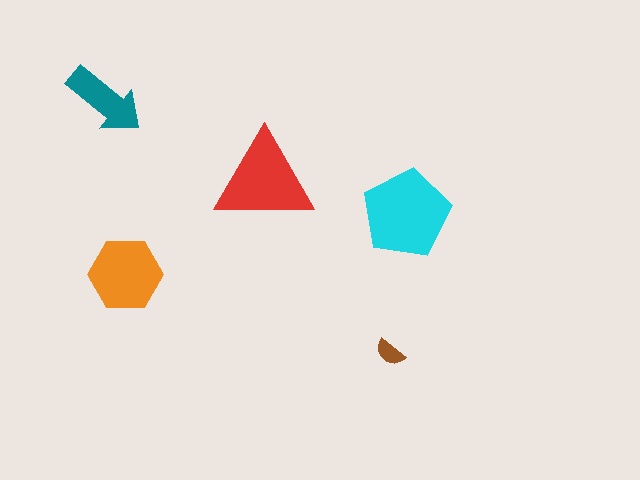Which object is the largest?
The cyan pentagon.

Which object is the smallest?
The brown semicircle.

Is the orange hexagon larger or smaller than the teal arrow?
Larger.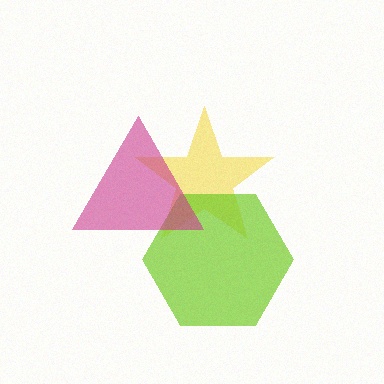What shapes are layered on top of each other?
The layered shapes are: a yellow star, a lime hexagon, a magenta triangle.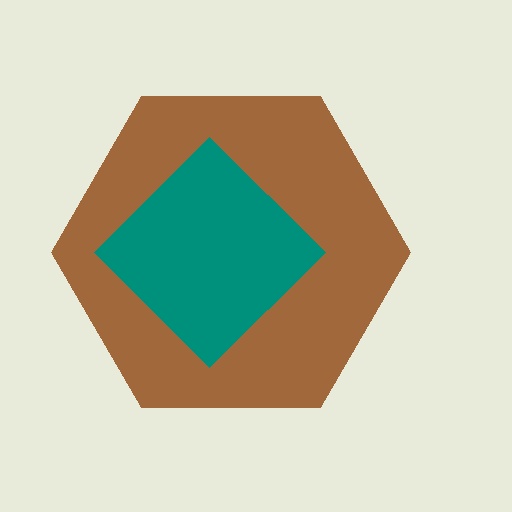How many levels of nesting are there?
2.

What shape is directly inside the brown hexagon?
The teal diamond.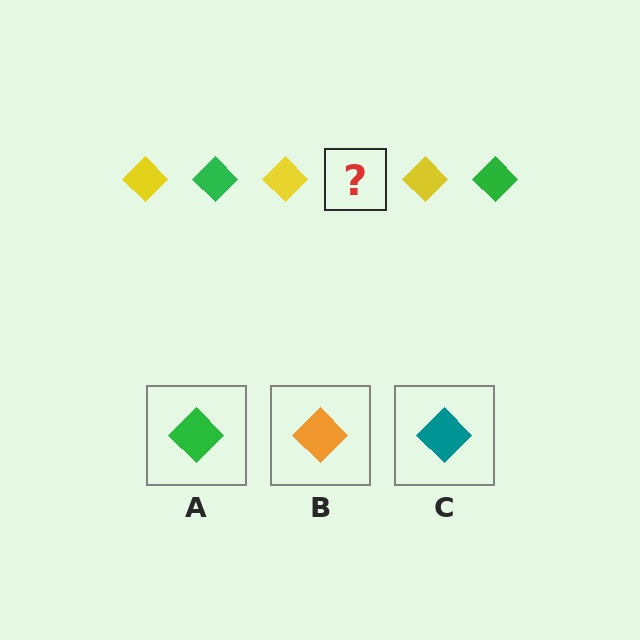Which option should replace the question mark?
Option A.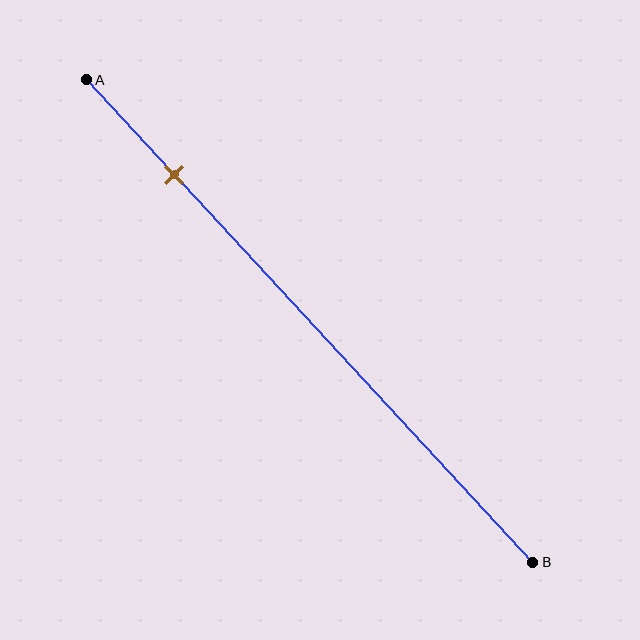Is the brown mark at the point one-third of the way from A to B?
No, the mark is at about 20% from A, not at the 33% one-third point.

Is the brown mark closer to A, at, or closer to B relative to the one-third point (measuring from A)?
The brown mark is closer to point A than the one-third point of segment AB.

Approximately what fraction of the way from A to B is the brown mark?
The brown mark is approximately 20% of the way from A to B.